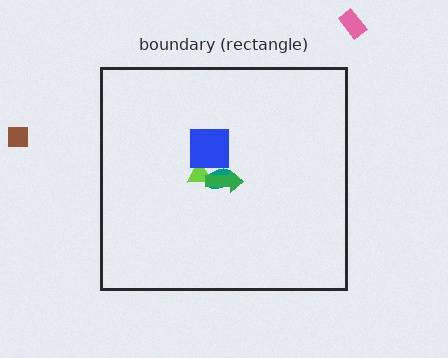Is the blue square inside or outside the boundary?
Inside.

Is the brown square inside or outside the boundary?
Outside.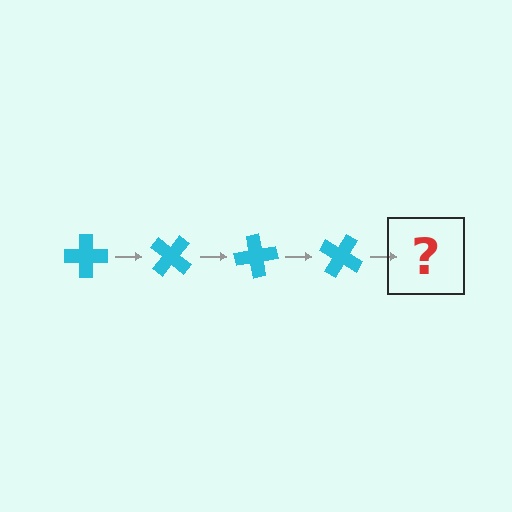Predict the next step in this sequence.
The next step is a cyan cross rotated 160 degrees.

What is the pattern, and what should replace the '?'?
The pattern is that the cross rotates 40 degrees each step. The '?' should be a cyan cross rotated 160 degrees.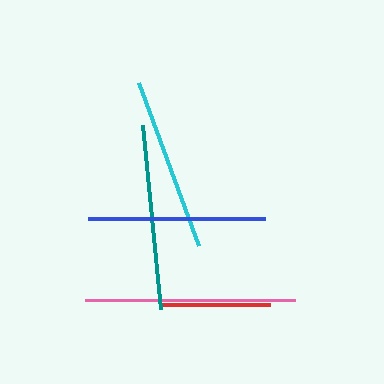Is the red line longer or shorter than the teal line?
The teal line is longer than the red line.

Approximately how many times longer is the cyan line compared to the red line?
The cyan line is approximately 1.6 times the length of the red line.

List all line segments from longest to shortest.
From longest to shortest: pink, teal, blue, cyan, red.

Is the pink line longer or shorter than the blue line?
The pink line is longer than the blue line.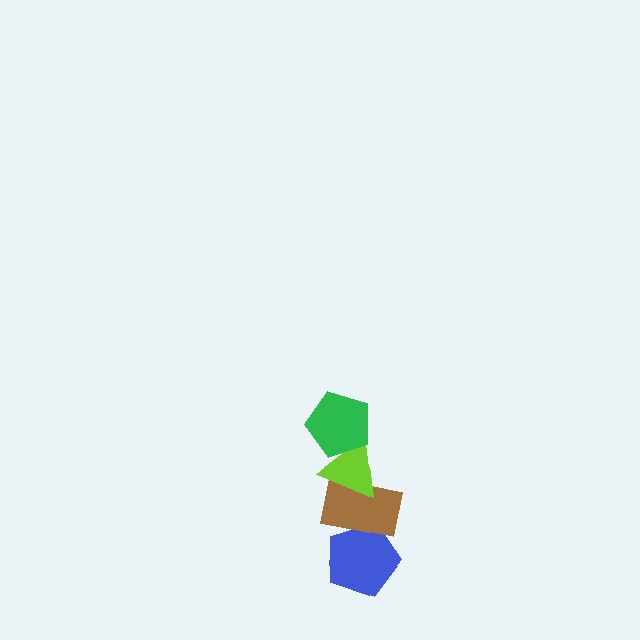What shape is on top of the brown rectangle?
The lime triangle is on top of the brown rectangle.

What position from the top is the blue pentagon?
The blue pentagon is 4th from the top.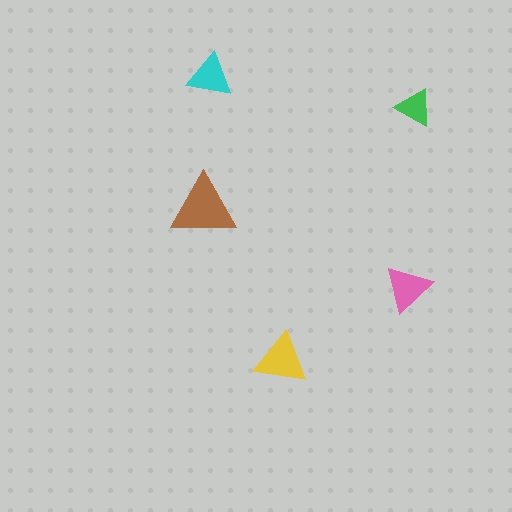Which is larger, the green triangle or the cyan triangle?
The cyan one.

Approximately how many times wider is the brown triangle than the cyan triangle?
About 1.5 times wider.